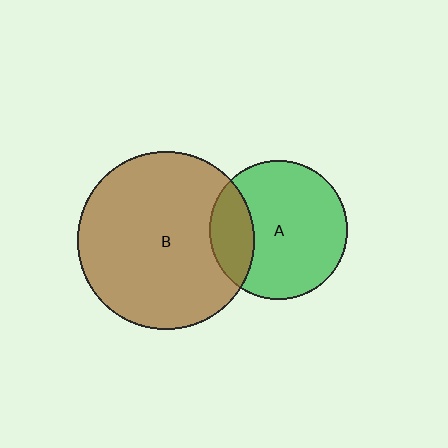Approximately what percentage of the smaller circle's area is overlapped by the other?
Approximately 25%.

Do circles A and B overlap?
Yes.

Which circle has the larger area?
Circle B (brown).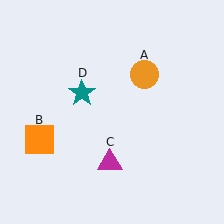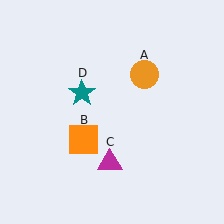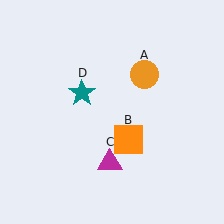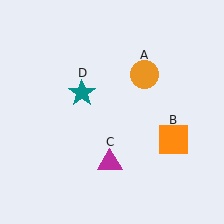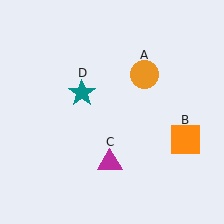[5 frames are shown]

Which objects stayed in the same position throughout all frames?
Orange circle (object A) and magenta triangle (object C) and teal star (object D) remained stationary.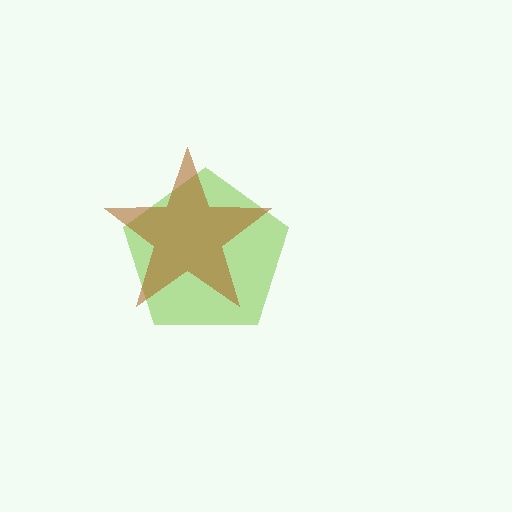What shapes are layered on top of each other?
The layered shapes are: a lime pentagon, a brown star.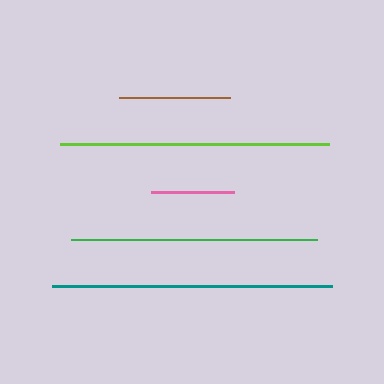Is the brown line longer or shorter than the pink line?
The brown line is longer than the pink line.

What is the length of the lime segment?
The lime segment is approximately 269 pixels long.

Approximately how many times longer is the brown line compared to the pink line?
The brown line is approximately 1.3 times the length of the pink line.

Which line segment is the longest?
The teal line is the longest at approximately 280 pixels.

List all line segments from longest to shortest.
From longest to shortest: teal, lime, green, brown, pink.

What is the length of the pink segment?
The pink segment is approximately 83 pixels long.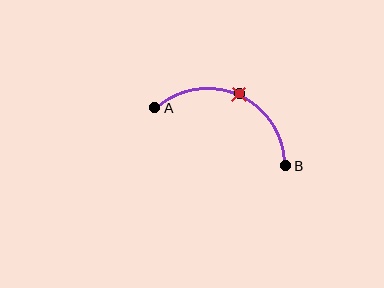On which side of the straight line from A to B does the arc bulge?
The arc bulges above the straight line connecting A and B.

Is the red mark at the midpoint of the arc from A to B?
Yes. The red mark lies on the arc at equal arc-length from both A and B — it is the arc midpoint.